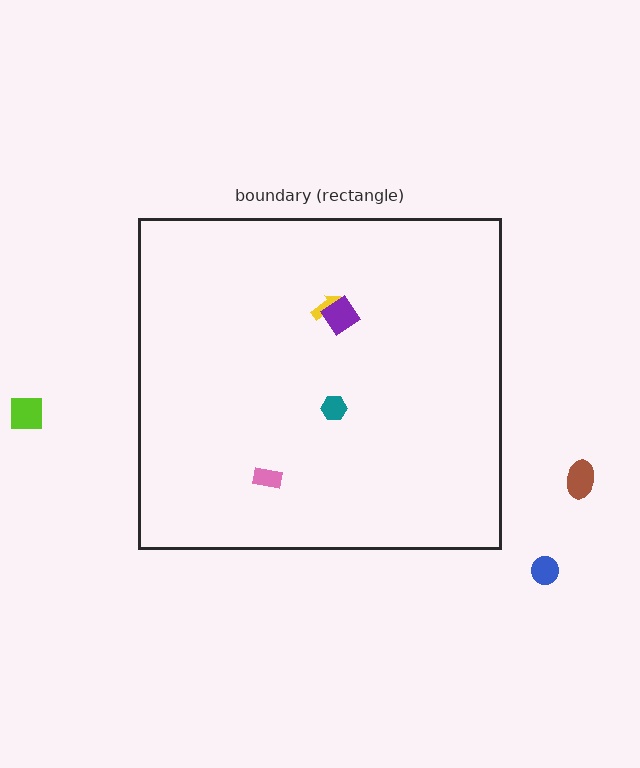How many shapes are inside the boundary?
4 inside, 3 outside.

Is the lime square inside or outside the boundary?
Outside.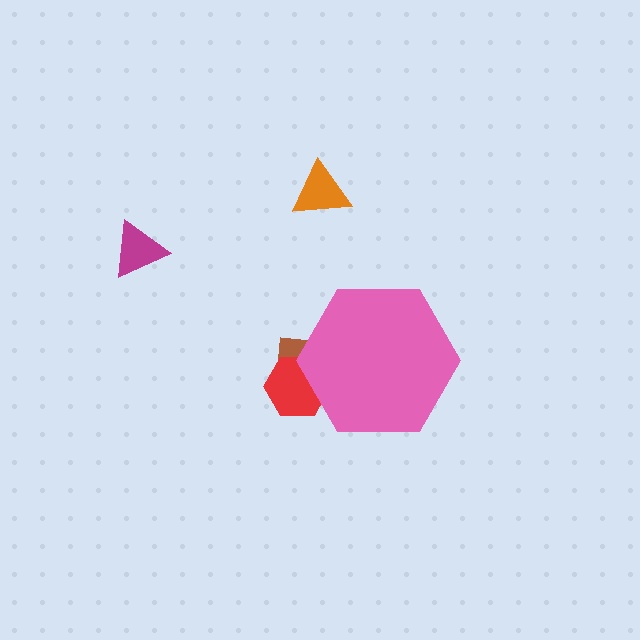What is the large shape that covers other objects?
A pink hexagon.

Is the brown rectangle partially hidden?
Yes, the brown rectangle is partially hidden behind the pink hexagon.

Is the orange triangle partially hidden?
No, the orange triangle is fully visible.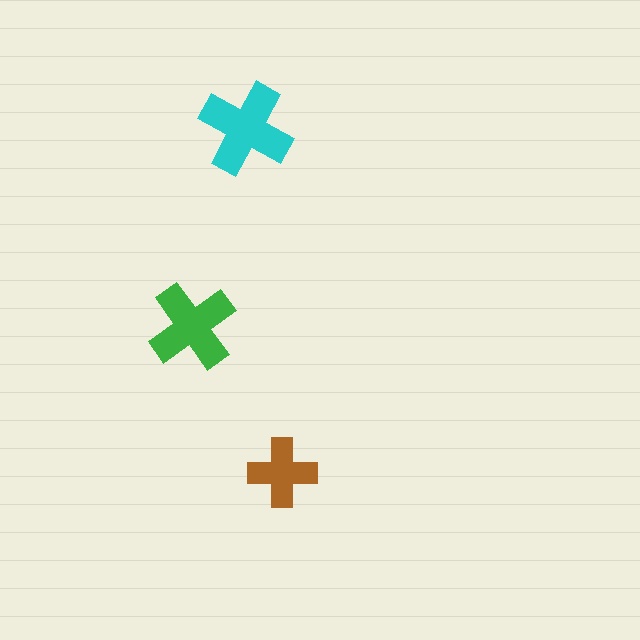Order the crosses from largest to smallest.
the cyan one, the green one, the brown one.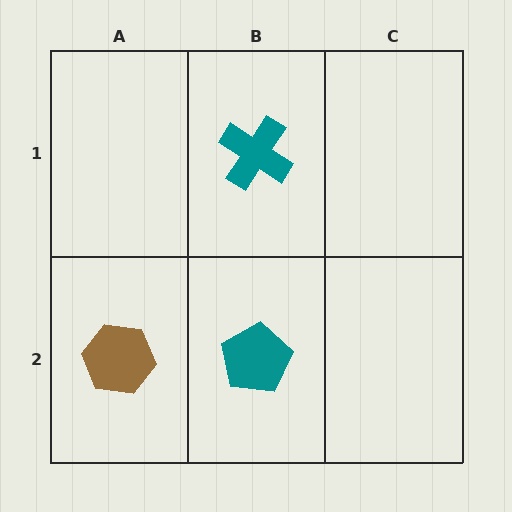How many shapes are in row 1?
1 shape.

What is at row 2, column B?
A teal pentagon.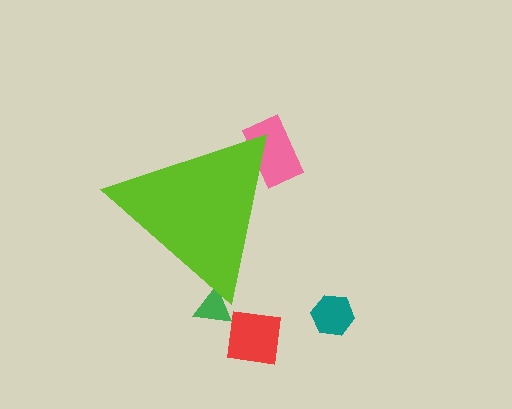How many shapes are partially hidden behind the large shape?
2 shapes are partially hidden.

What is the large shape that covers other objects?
A lime triangle.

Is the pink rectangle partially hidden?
Yes, the pink rectangle is partially hidden behind the lime triangle.